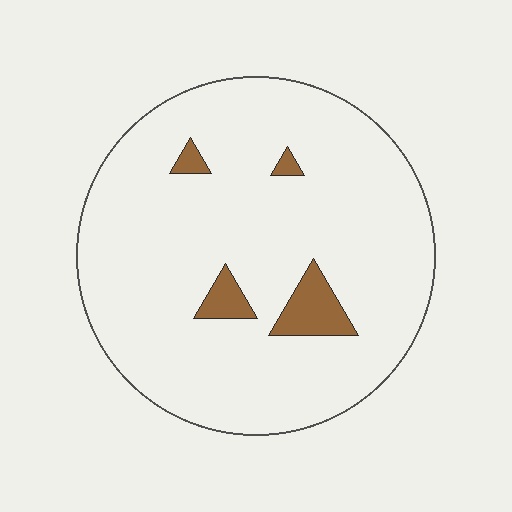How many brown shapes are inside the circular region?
4.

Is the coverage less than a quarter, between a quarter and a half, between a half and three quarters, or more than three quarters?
Less than a quarter.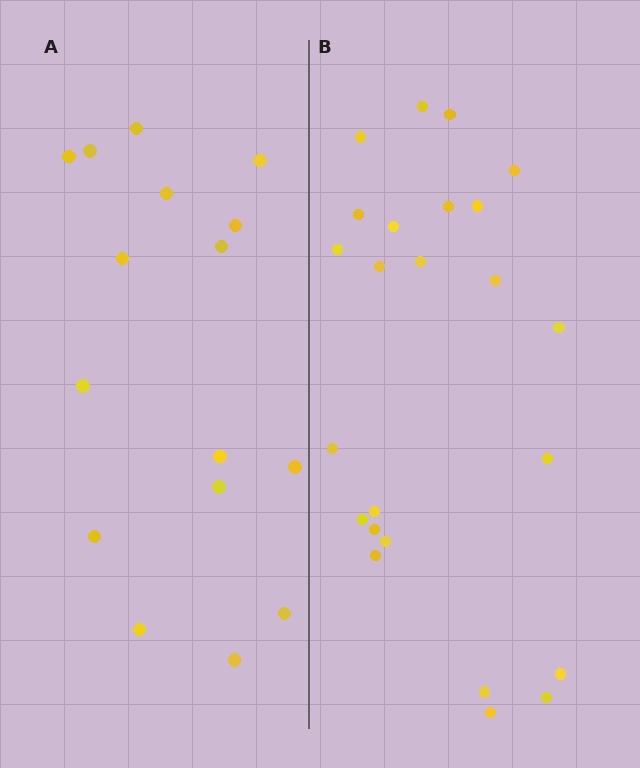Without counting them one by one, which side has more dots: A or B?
Region B (the right region) has more dots.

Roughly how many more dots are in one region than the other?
Region B has roughly 8 or so more dots than region A.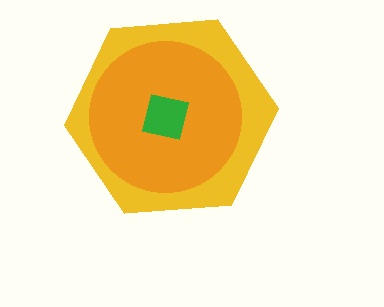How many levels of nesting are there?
3.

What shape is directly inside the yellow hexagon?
The orange circle.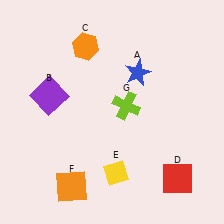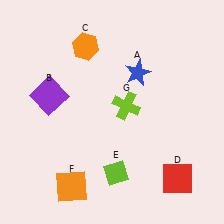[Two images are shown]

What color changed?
The diamond (E) changed from yellow in Image 1 to lime in Image 2.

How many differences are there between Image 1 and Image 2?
There is 1 difference between the two images.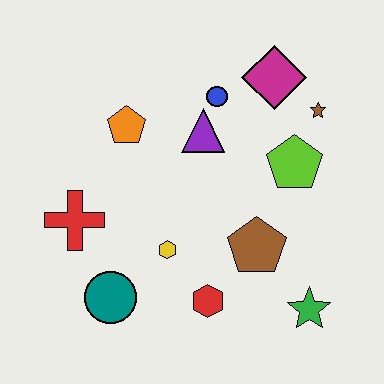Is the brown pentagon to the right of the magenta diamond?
No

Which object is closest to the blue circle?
The purple triangle is closest to the blue circle.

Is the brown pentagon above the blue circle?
No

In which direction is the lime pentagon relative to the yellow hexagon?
The lime pentagon is to the right of the yellow hexagon.